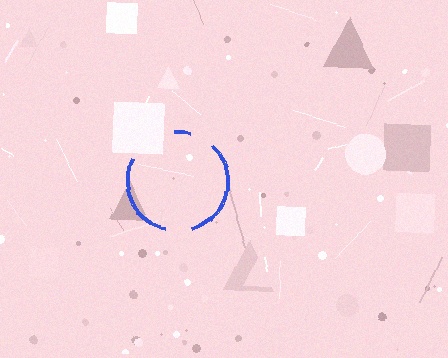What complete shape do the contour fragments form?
The contour fragments form a circle.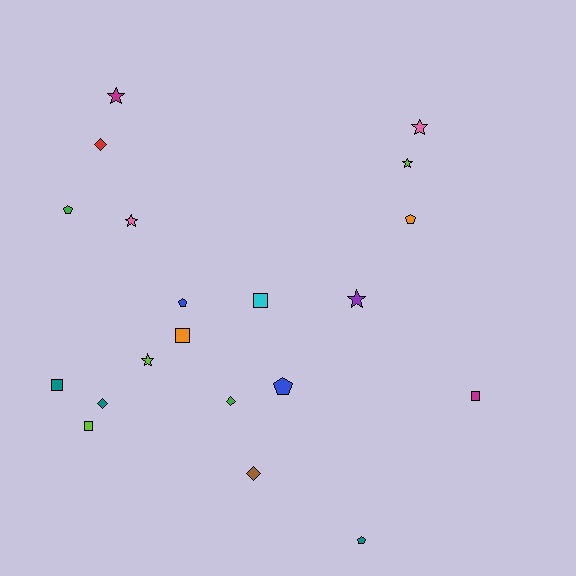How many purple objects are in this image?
There is 1 purple object.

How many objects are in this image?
There are 20 objects.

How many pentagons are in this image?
There are 5 pentagons.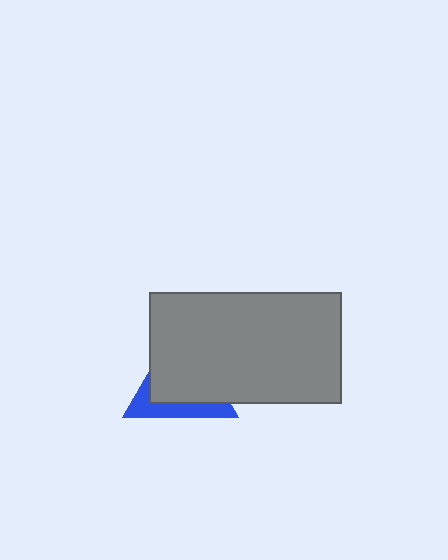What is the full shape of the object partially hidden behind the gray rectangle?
The partially hidden object is a blue triangle.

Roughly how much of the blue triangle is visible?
A small part of it is visible (roughly 31%).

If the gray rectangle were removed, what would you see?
You would see the complete blue triangle.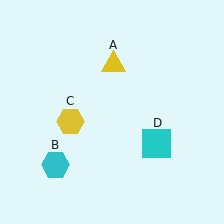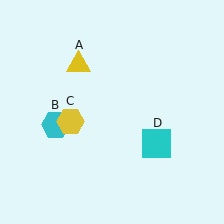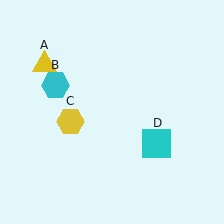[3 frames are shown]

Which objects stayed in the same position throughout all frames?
Yellow hexagon (object C) and cyan square (object D) remained stationary.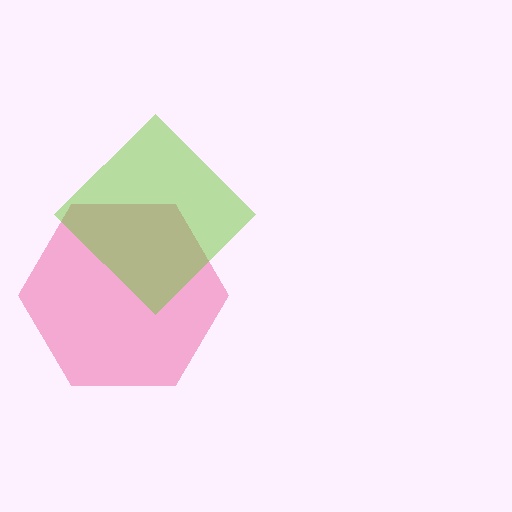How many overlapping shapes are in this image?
There are 2 overlapping shapes in the image.